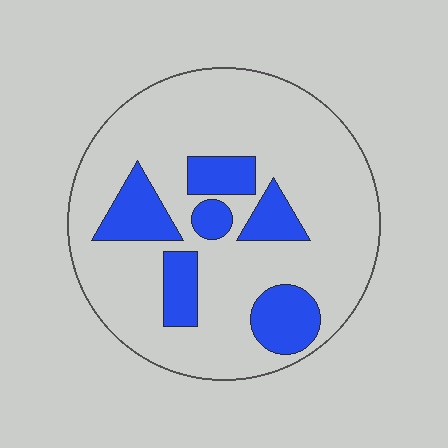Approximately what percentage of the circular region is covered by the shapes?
Approximately 20%.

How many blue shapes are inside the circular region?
6.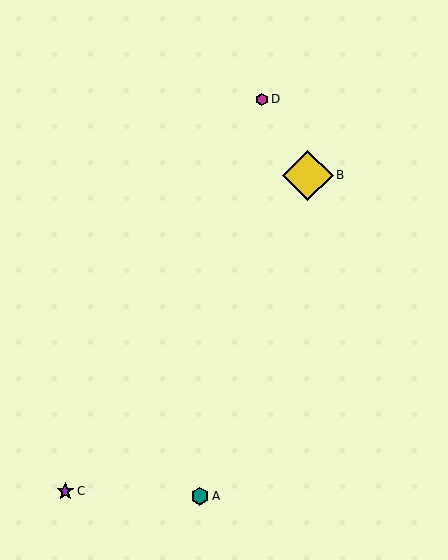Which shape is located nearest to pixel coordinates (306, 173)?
The yellow diamond (labeled B) at (308, 175) is nearest to that location.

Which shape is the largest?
The yellow diamond (labeled B) is the largest.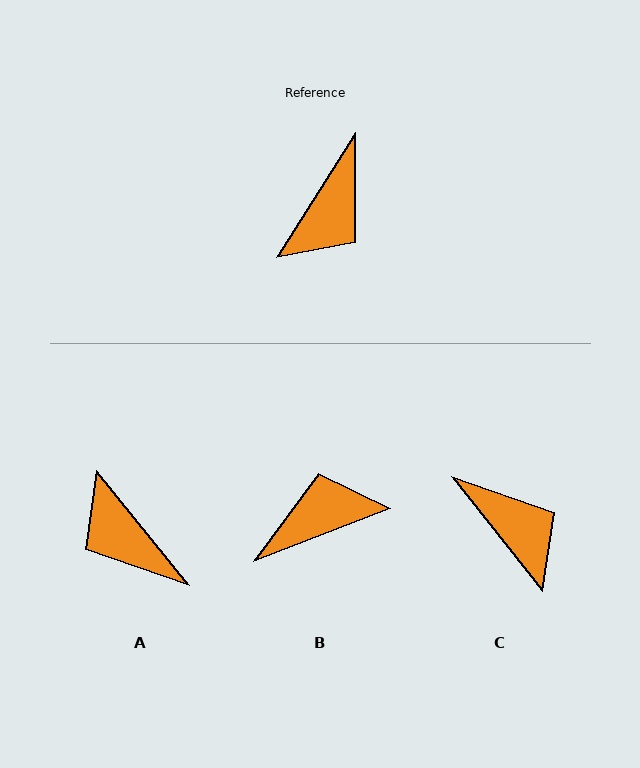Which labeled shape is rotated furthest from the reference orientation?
B, about 143 degrees away.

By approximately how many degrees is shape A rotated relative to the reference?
Approximately 109 degrees clockwise.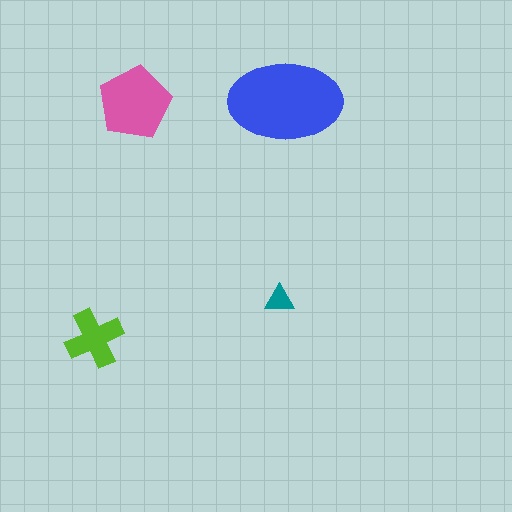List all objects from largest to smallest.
The blue ellipse, the pink pentagon, the lime cross, the teal triangle.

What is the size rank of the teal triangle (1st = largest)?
4th.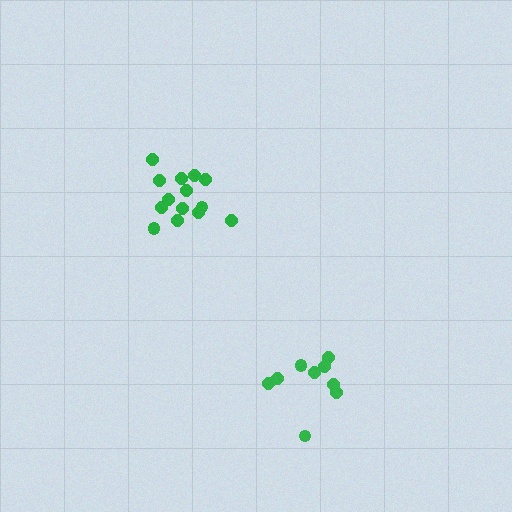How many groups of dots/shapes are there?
There are 2 groups.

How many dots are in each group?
Group 1: 14 dots, Group 2: 9 dots (23 total).